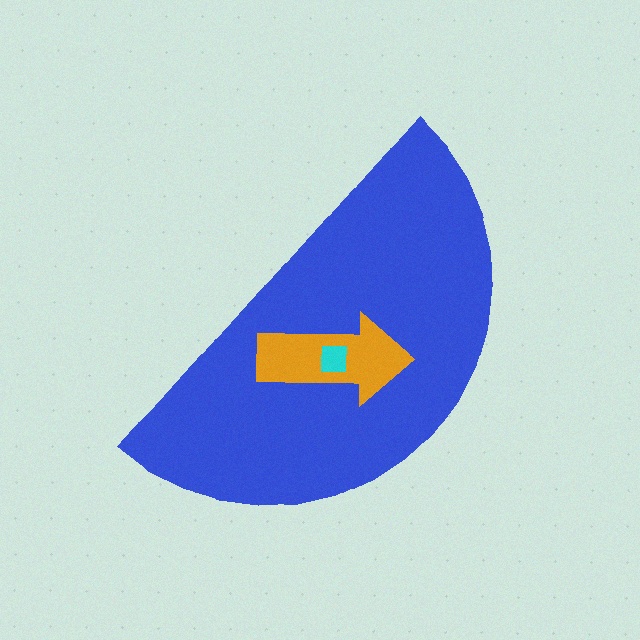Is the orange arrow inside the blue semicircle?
Yes.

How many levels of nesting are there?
3.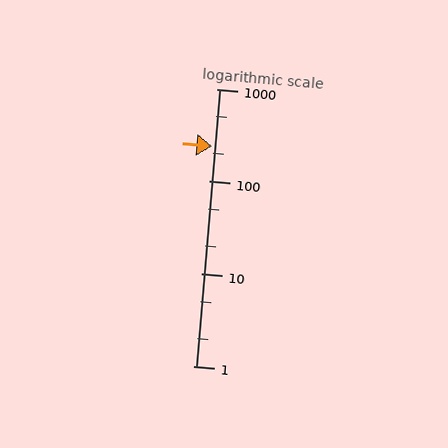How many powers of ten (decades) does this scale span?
The scale spans 3 decades, from 1 to 1000.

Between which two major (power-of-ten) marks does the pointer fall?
The pointer is between 100 and 1000.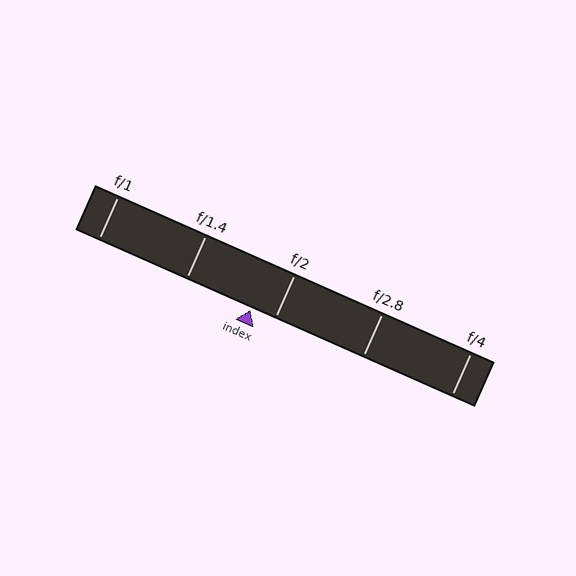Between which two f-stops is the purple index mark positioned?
The index mark is between f/1.4 and f/2.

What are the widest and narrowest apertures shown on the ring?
The widest aperture shown is f/1 and the narrowest is f/4.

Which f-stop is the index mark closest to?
The index mark is closest to f/2.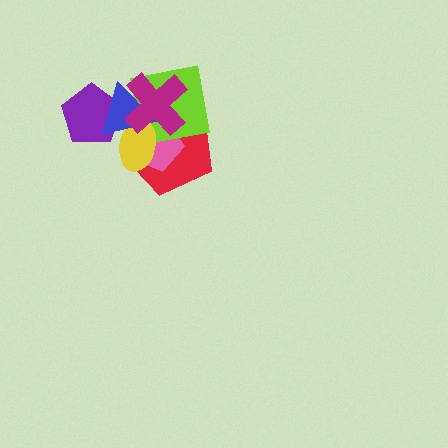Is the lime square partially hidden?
Yes, it is partially covered by another shape.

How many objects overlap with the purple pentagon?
1 object overlaps with the purple pentagon.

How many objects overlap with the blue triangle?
6 objects overlap with the blue triangle.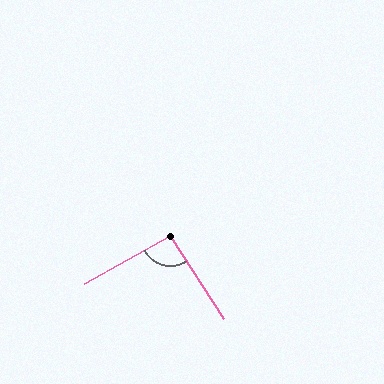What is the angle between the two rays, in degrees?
Approximately 94 degrees.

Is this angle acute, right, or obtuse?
It is approximately a right angle.